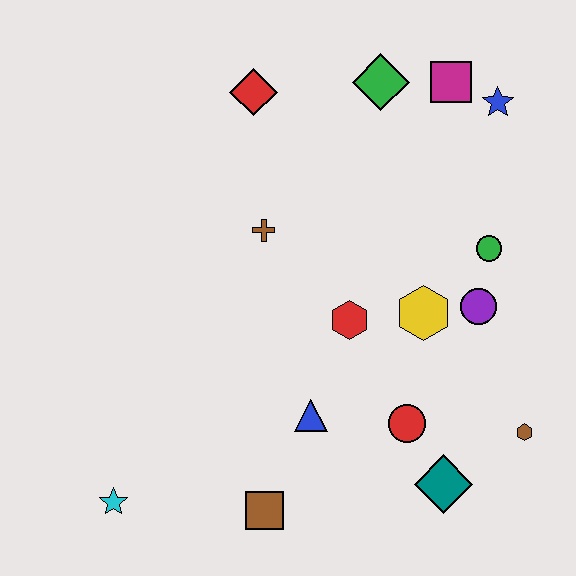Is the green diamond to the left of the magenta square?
Yes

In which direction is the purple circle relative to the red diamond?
The purple circle is to the right of the red diamond.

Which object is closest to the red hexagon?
The yellow hexagon is closest to the red hexagon.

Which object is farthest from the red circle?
The red diamond is farthest from the red circle.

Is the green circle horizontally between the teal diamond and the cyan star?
No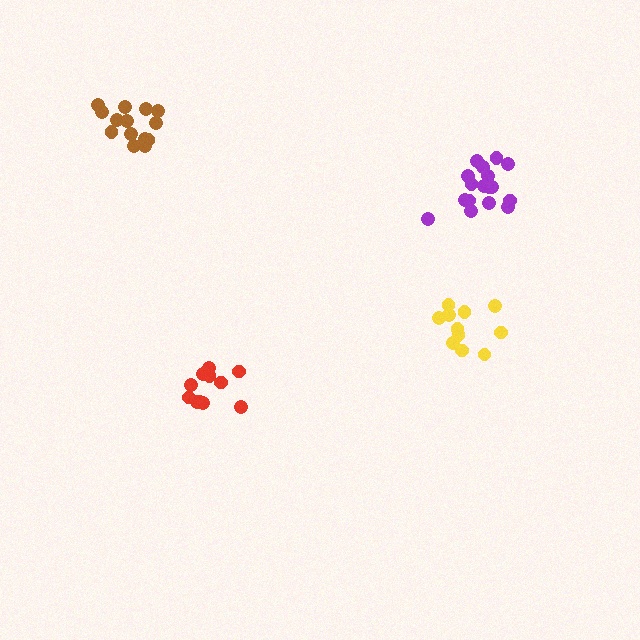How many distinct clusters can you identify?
There are 4 distinct clusters.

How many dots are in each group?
Group 1: 17 dots, Group 2: 11 dots, Group 3: 11 dots, Group 4: 15 dots (54 total).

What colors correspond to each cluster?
The clusters are colored: purple, yellow, red, brown.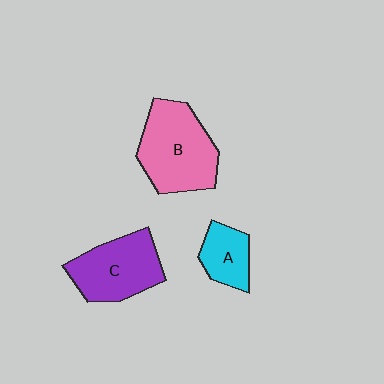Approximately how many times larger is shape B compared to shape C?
Approximately 1.2 times.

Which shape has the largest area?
Shape B (pink).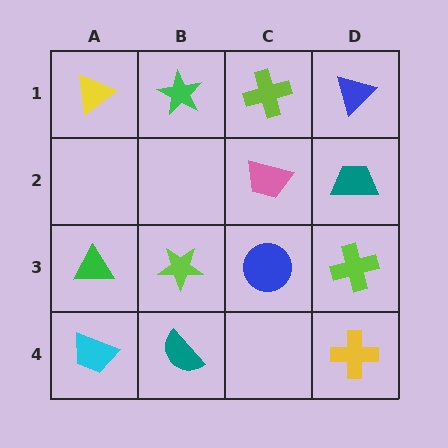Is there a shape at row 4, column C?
No, that cell is empty.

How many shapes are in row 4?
3 shapes.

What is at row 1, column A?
A yellow triangle.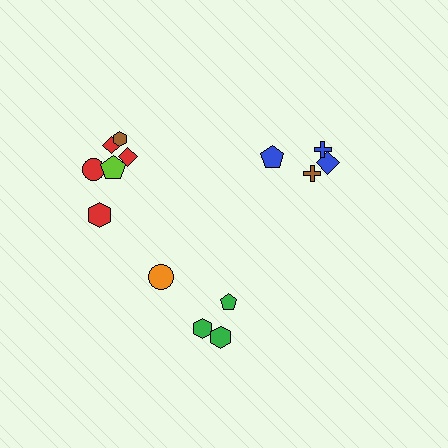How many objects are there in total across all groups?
There are 14 objects.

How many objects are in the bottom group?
There are 4 objects.